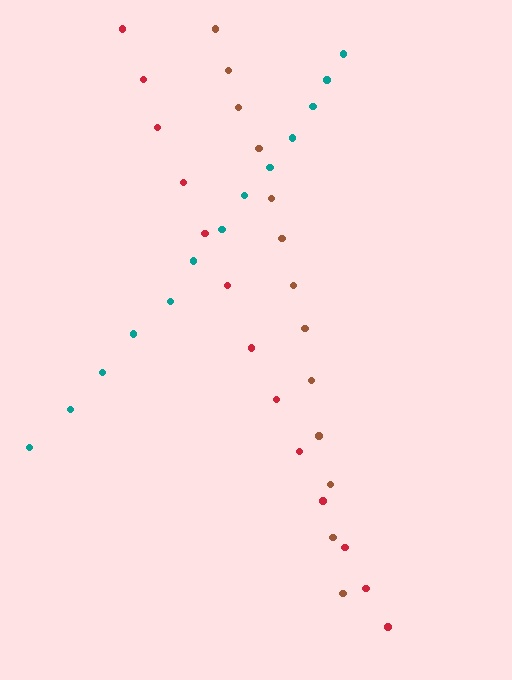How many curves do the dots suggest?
There are 3 distinct paths.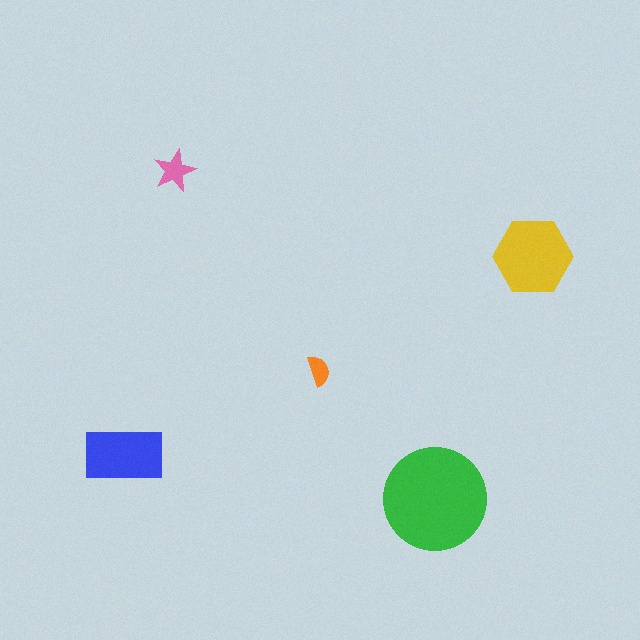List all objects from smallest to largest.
The orange semicircle, the pink star, the blue rectangle, the yellow hexagon, the green circle.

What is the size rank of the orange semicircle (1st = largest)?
5th.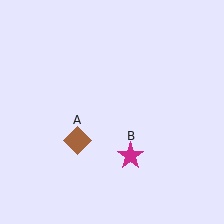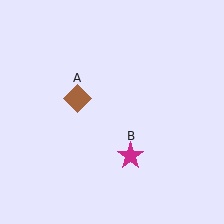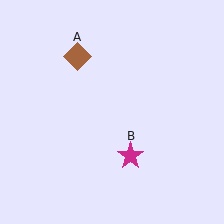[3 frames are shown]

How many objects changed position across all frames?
1 object changed position: brown diamond (object A).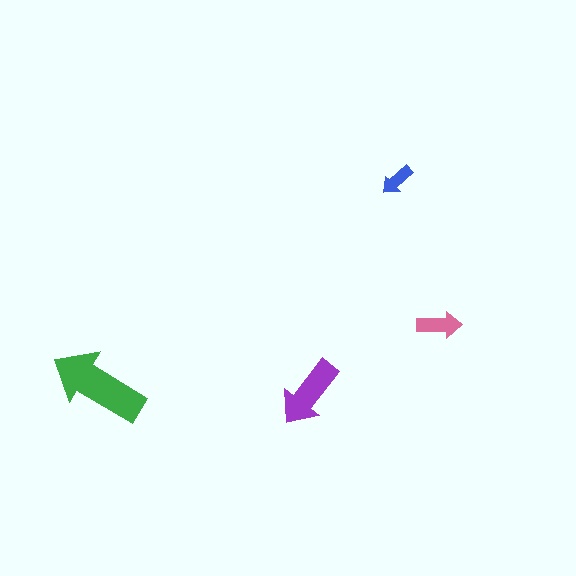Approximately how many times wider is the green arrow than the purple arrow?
About 1.5 times wider.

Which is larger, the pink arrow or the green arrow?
The green one.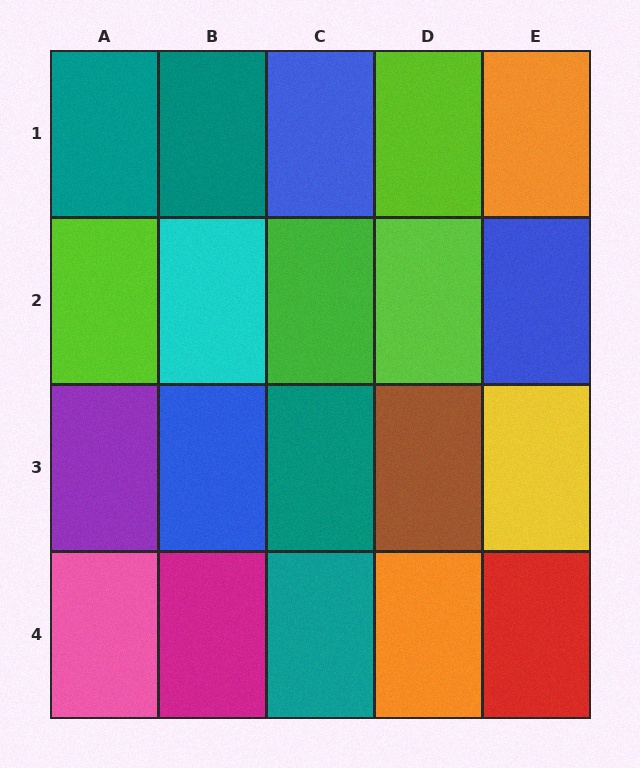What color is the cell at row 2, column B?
Cyan.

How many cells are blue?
3 cells are blue.